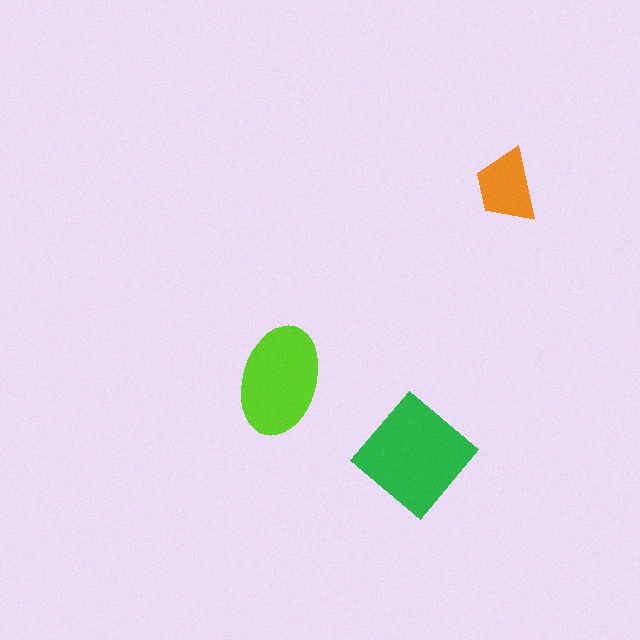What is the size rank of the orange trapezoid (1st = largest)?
3rd.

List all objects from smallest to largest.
The orange trapezoid, the lime ellipse, the green diamond.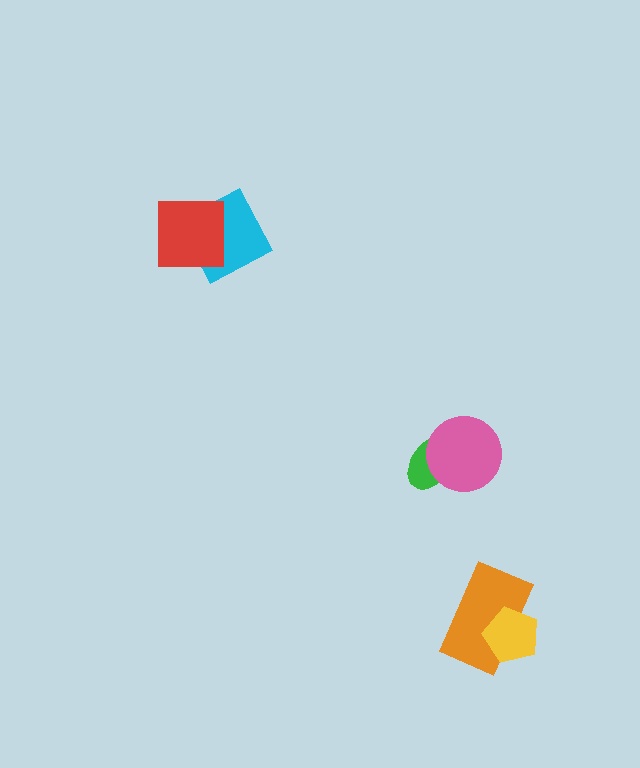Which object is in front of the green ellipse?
The pink circle is in front of the green ellipse.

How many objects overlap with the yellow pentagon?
1 object overlaps with the yellow pentagon.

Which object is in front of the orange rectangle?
The yellow pentagon is in front of the orange rectangle.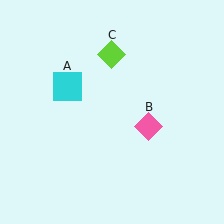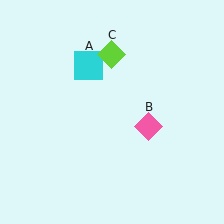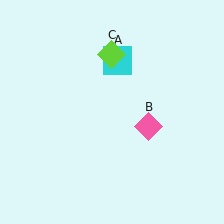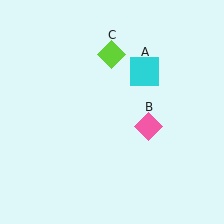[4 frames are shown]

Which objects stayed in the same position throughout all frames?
Pink diamond (object B) and lime diamond (object C) remained stationary.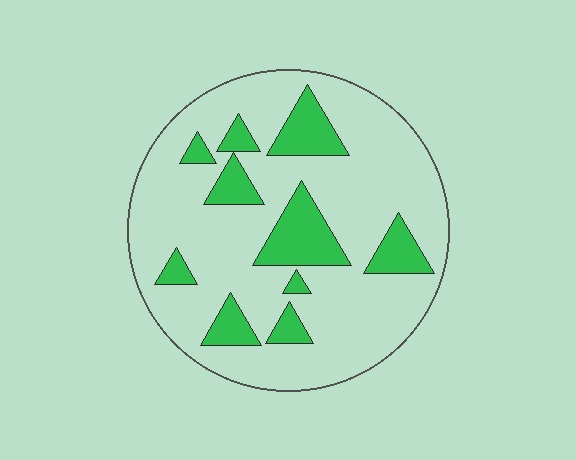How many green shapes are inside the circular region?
10.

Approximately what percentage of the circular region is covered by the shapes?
Approximately 20%.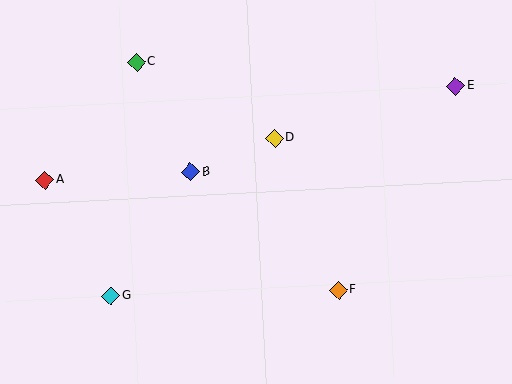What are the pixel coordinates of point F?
Point F is at (338, 290).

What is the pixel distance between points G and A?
The distance between G and A is 133 pixels.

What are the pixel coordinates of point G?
Point G is at (111, 296).